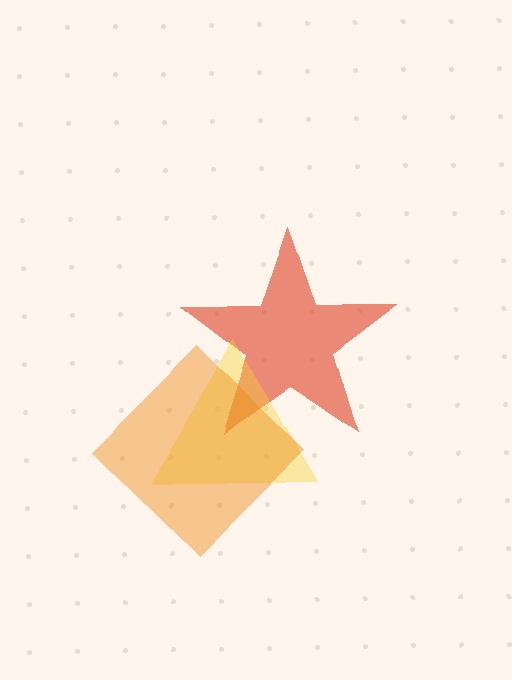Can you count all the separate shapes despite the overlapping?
Yes, there are 3 separate shapes.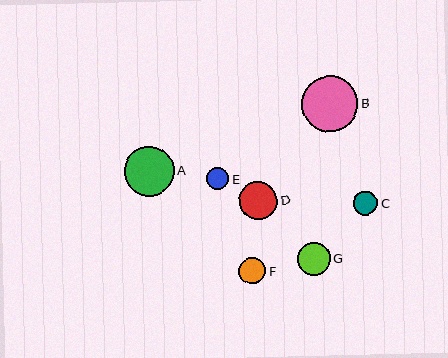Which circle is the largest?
Circle B is the largest with a size of approximately 56 pixels.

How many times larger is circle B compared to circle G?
Circle B is approximately 1.7 times the size of circle G.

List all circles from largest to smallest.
From largest to smallest: B, A, D, G, F, C, E.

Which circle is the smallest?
Circle E is the smallest with a size of approximately 22 pixels.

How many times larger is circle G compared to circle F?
Circle G is approximately 1.2 times the size of circle F.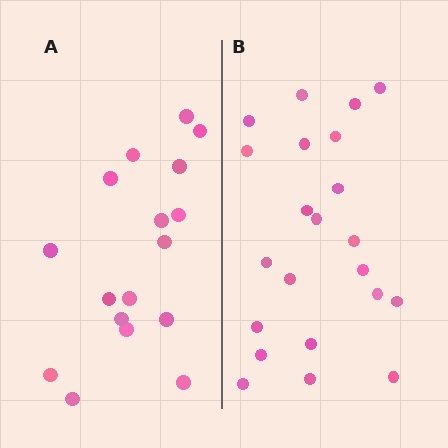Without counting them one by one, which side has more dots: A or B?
Region B (the right region) has more dots.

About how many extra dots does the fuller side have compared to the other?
Region B has about 5 more dots than region A.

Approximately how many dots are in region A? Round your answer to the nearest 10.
About 20 dots. (The exact count is 17, which rounds to 20.)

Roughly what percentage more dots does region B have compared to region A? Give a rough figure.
About 30% more.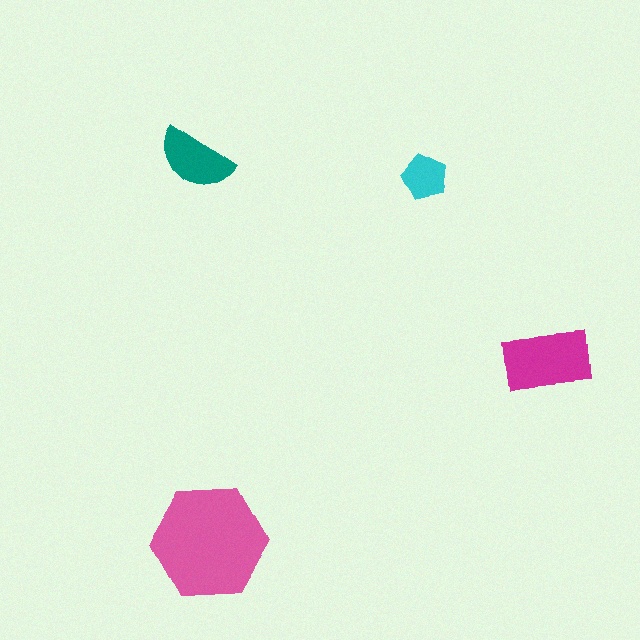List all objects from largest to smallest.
The pink hexagon, the magenta rectangle, the teal semicircle, the cyan pentagon.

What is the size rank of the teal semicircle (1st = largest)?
3rd.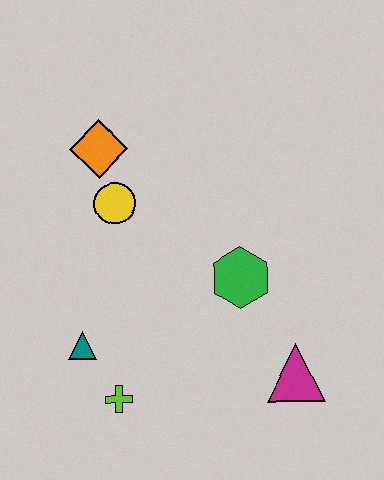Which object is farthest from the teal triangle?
The magenta triangle is farthest from the teal triangle.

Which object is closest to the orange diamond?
The yellow circle is closest to the orange diamond.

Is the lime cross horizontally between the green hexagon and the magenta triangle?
No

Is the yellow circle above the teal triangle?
Yes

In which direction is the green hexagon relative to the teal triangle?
The green hexagon is to the right of the teal triangle.